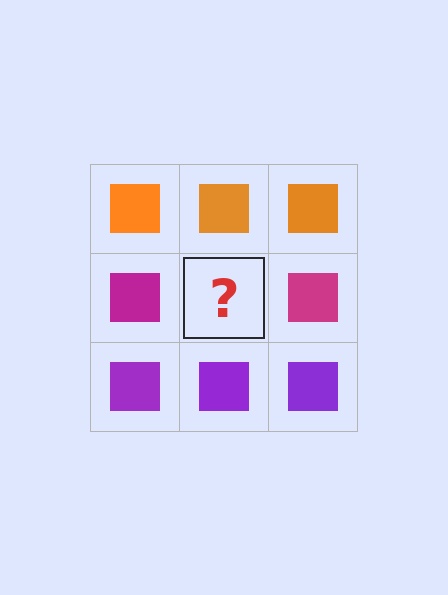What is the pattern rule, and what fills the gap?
The rule is that each row has a consistent color. The gap should be filled with a magenta square.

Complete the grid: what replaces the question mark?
The question mark should be replaced with a magenta square.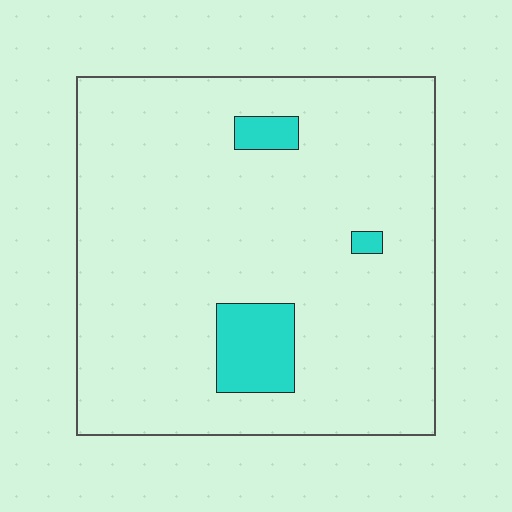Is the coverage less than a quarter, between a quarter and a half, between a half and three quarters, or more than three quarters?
Less than a quarter.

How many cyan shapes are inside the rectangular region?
3.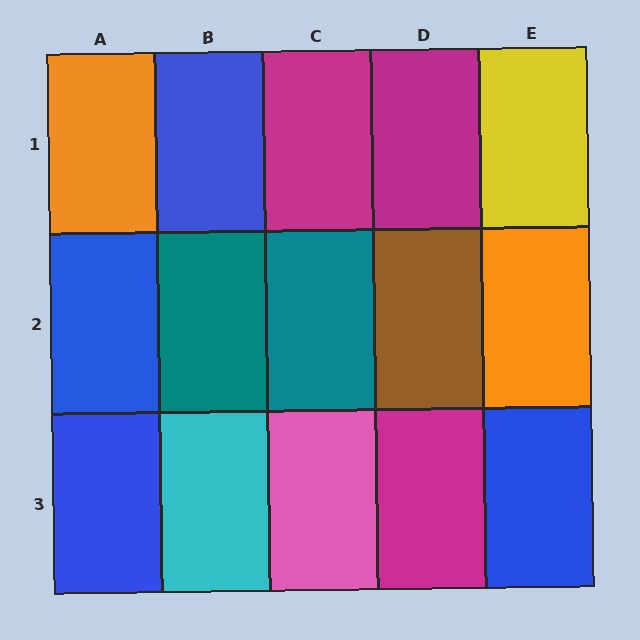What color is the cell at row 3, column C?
Pink.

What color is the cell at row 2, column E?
Orange.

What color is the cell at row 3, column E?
Blue.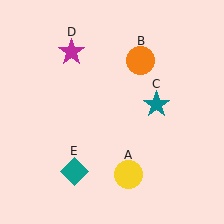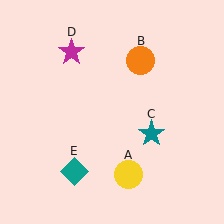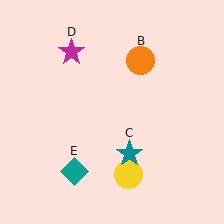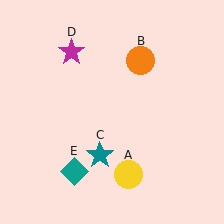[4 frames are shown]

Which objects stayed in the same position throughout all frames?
Yellow circle (object A) and orange circle (object B) and magenta star (object D) and teal diamond (object E) remained stationary.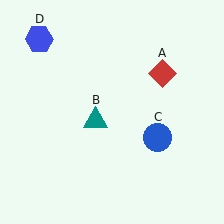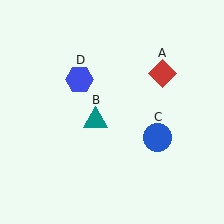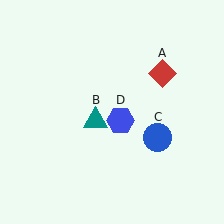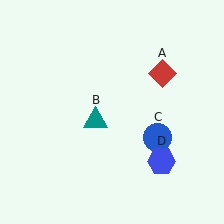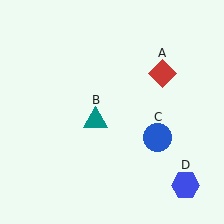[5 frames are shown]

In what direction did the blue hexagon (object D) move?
The blue hexagon (object D) moved down and to the right.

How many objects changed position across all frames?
1 object changed position: blue hexagon (object D).